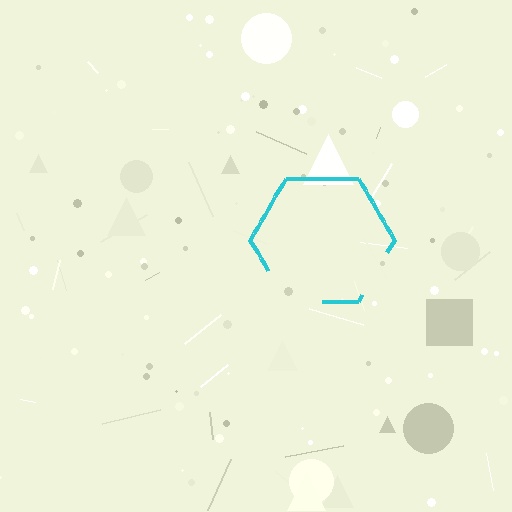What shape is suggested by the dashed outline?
The dashed outline suggests a hexagon.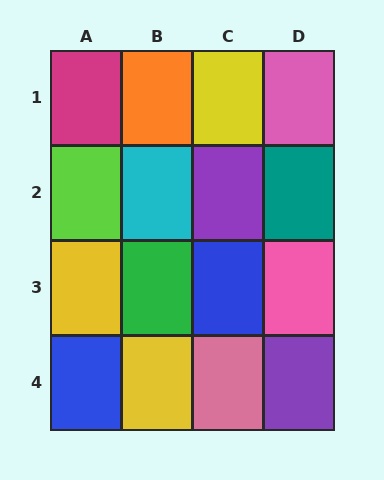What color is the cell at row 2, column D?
Teal.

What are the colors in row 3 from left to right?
Yellow, green, blue, pink.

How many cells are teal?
1 cell is teal.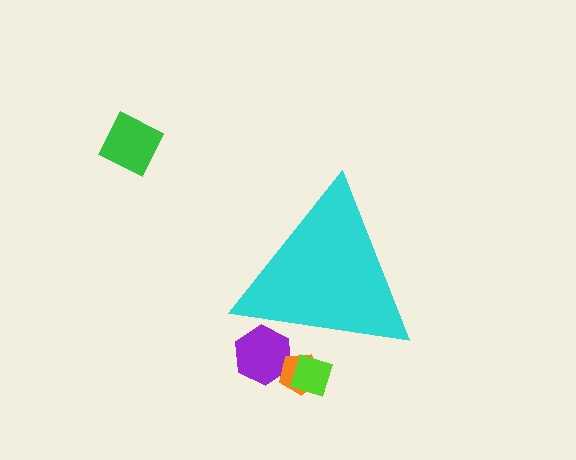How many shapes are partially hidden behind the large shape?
3 shapes are partially hidden.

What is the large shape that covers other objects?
A cyan triangle.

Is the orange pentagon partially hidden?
Yes, the orange pentagon is partially hidden behind the cyan triangle.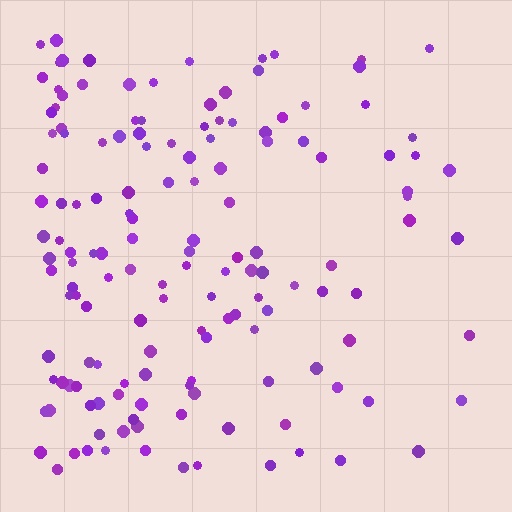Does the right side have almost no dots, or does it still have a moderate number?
Still a moderate number, just noticeably fewer than the left.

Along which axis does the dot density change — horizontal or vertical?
Horizontal.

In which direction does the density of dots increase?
From right to left, with the left side densest.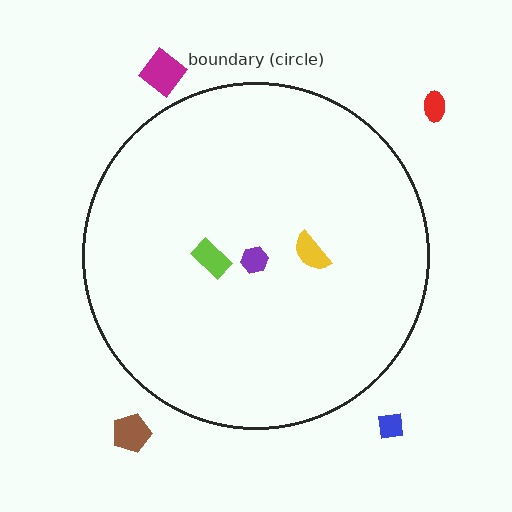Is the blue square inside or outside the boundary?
Outside.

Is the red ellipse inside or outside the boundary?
Outside.